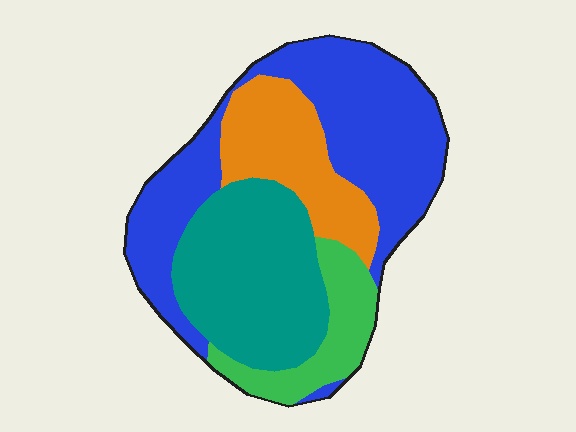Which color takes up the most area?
Blue, at roughly 40%.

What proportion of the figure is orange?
Orange takes up between a sixth and a third of the figure.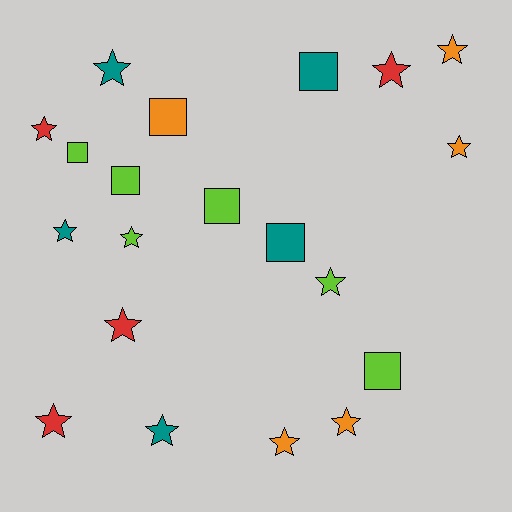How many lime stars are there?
There are 2 lime stars.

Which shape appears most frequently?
Star, with 13 objects.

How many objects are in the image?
There are 20 objects.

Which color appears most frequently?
Lime, with 6 objects.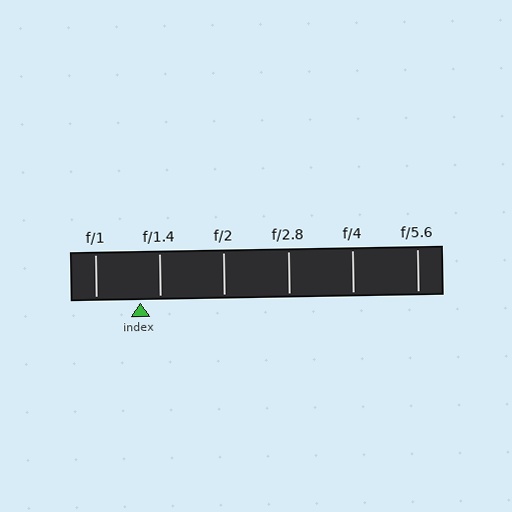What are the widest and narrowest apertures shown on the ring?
The widest aperture shown is f/1 and the narrowest is f/5.6.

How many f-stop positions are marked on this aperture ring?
There are 6 f-stop positions marked.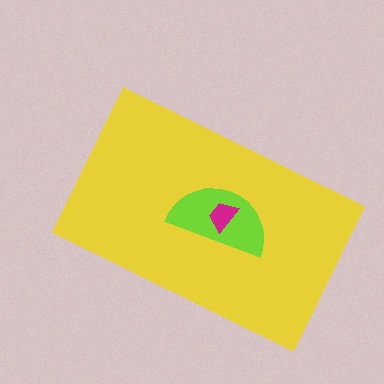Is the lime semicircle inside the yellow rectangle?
Yes.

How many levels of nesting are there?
3.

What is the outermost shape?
The yellow rectangle.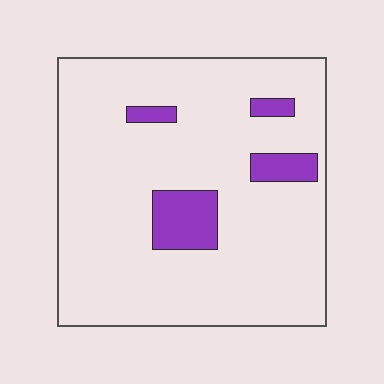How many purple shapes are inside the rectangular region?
4.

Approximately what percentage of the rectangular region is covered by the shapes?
Approximately 10%.